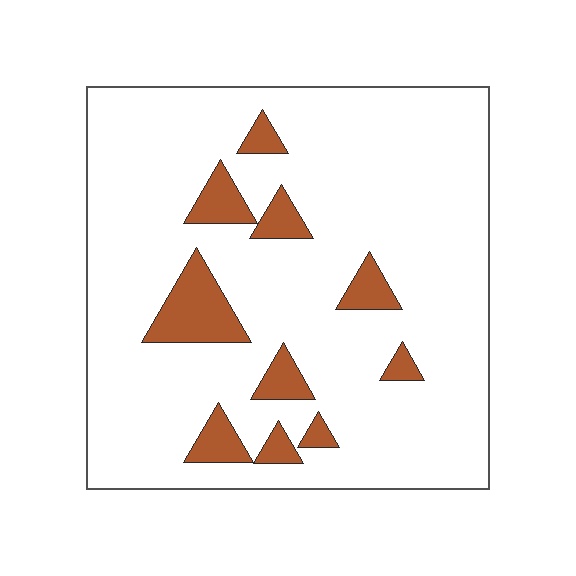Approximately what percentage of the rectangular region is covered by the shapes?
Approximately 10%.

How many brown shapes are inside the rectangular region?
10.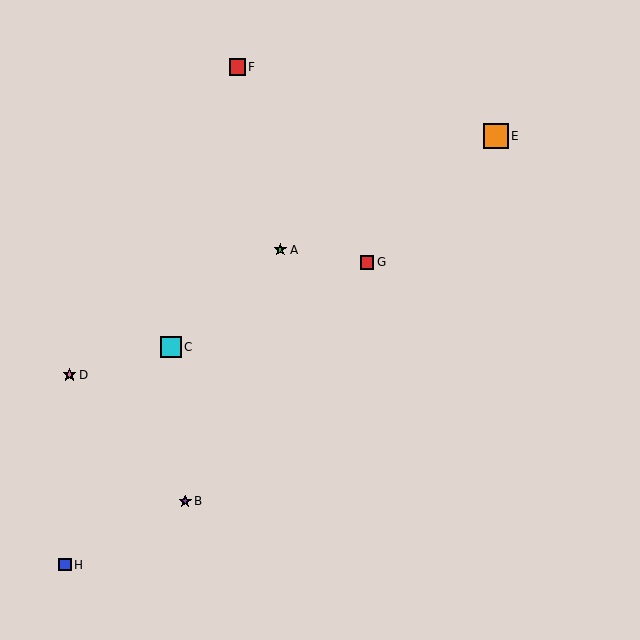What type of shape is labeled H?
Shape H is a blue square.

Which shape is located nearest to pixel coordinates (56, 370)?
The pink star (labeled D) at (69, 375) is nearest to that location.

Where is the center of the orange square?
The center of the orange square is at (496, 136).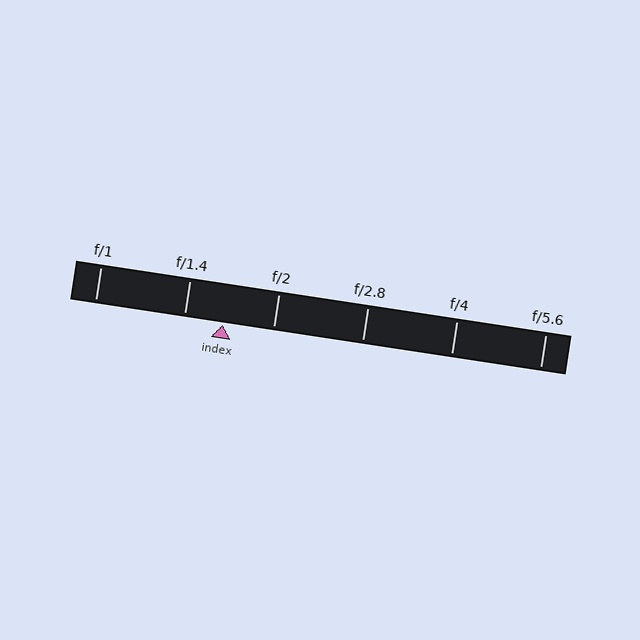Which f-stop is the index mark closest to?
The index mark is closest to f/1.4.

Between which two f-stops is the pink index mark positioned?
The index mark is between f/1.4 and f/2.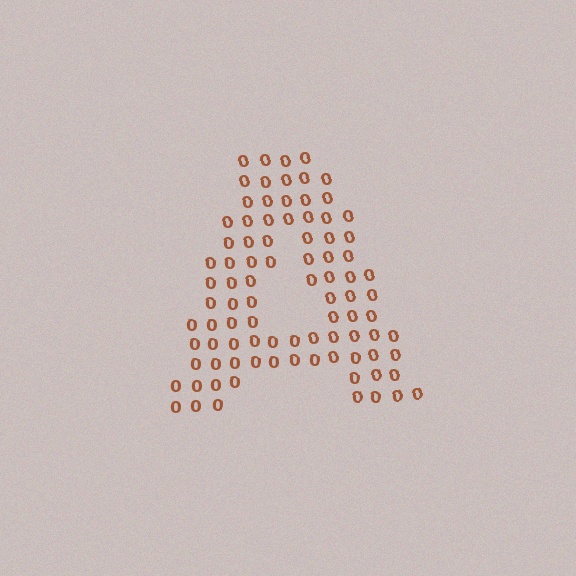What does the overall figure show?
The overall figure shows the letter A.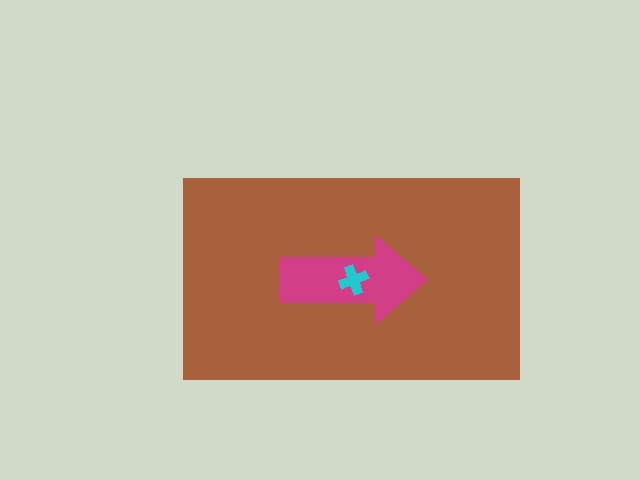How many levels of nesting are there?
3.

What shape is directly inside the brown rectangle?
The magenta arrow.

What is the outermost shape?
The brown rectangle.